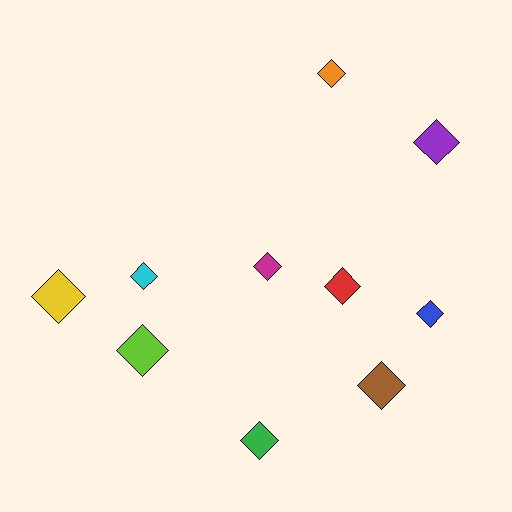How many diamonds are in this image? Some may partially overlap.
There are 10 diamonds.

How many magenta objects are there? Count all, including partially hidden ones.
There is 1 magenta object.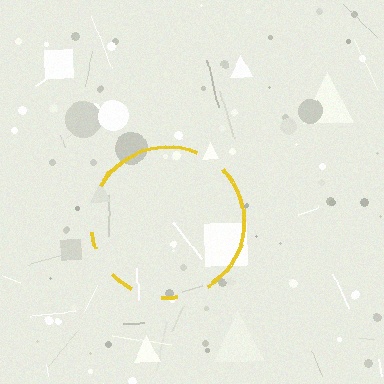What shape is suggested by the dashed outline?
The dashed outline suggests a circle.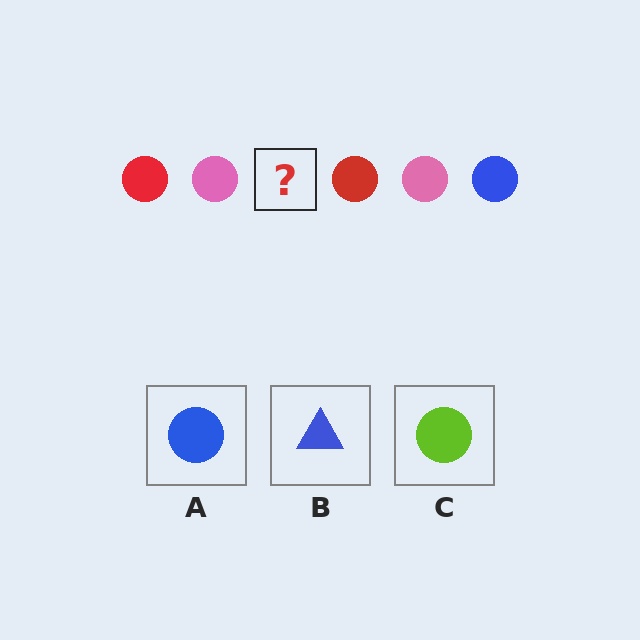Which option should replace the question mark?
Option A.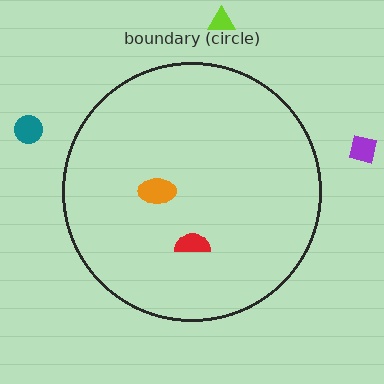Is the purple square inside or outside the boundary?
Outside.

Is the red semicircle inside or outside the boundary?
Inside.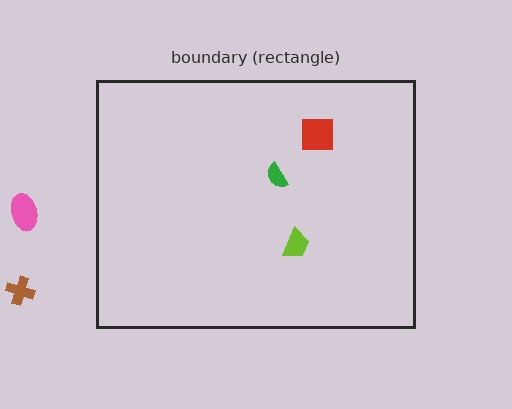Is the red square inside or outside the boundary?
Inside.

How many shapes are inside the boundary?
3 inside, 2 outside.